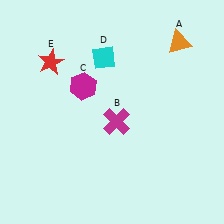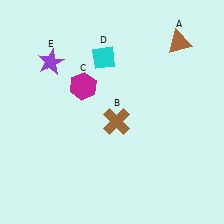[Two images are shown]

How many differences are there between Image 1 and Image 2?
There are 3 differences between the two images.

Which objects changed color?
A changed from orange to brown. B changed from magenta to brown. E changed from red to purple.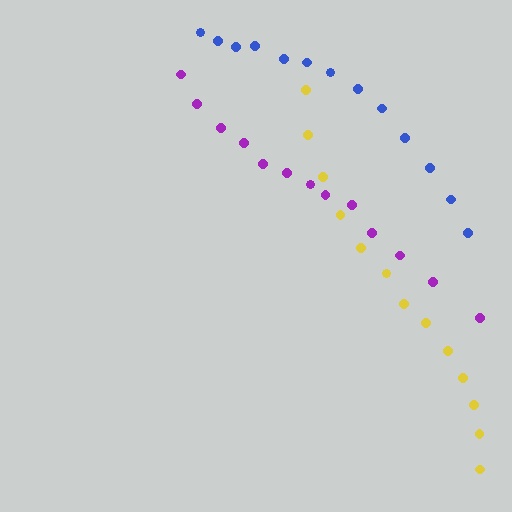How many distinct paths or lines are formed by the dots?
There are 3 distinct paths.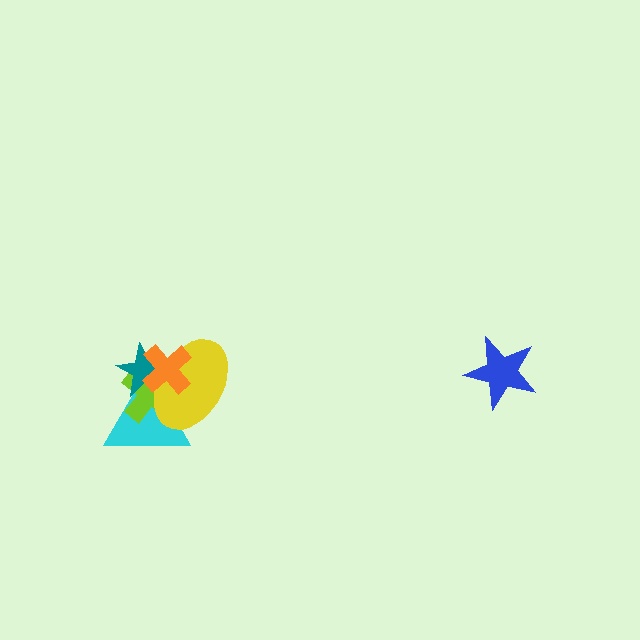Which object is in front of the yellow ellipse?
The orange cross is in front of the yellow ellipse.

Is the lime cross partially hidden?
Yes, it is partially covered by another shape.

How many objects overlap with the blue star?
0 objects overlap with the blue star.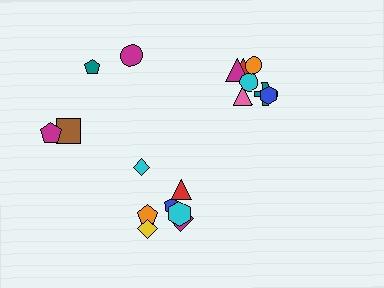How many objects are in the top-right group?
There are 7 objects.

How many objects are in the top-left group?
There are 4 objects.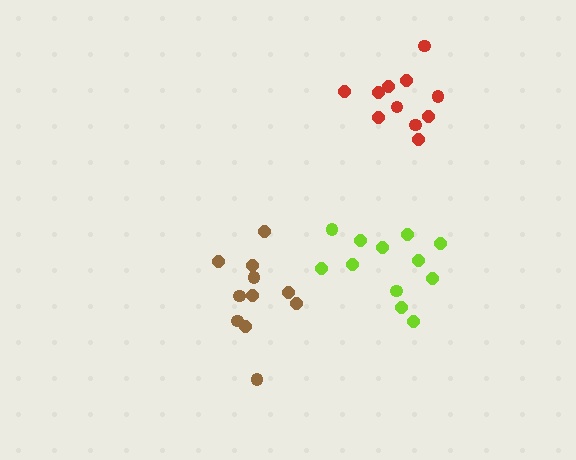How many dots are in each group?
Group 1: 11 dots, Group 2: 11 dots, Group 3: 12 dots (34 total).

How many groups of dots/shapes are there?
There are 3 groups.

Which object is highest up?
The red cluster is topmost.